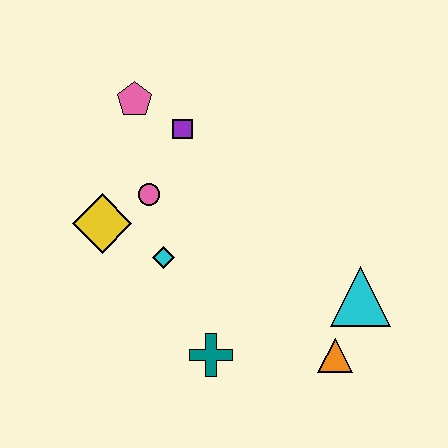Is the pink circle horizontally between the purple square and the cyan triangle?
No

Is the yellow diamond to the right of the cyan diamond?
No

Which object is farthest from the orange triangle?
The pink pentagon is farthest from the orange triangle.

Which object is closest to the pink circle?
The yellow diamond is closest to the pink circle.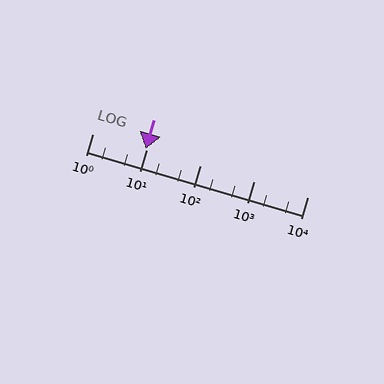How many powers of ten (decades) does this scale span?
The scale spans 4 decades, from 1 to 10000.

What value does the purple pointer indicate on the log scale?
The pointer indicates approximately 9.7.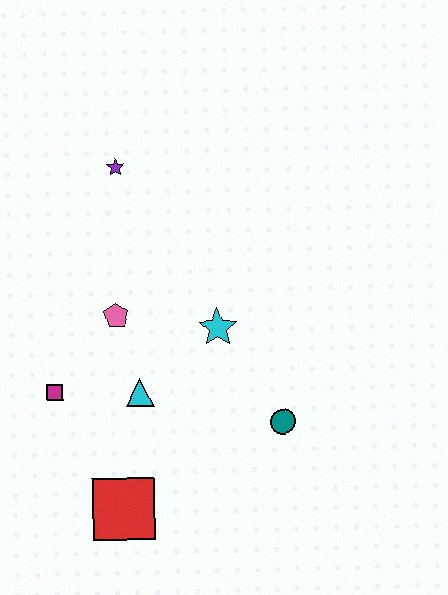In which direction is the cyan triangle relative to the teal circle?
The cyan triangle is to the left of the teal circle.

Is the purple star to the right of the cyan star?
No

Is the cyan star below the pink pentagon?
Yes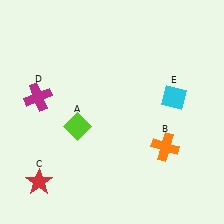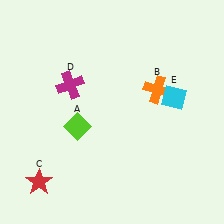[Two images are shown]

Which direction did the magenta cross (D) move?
The magenta cross (D) moved right.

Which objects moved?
The objects that moved are: the orange cross (B), the magenta cross (D).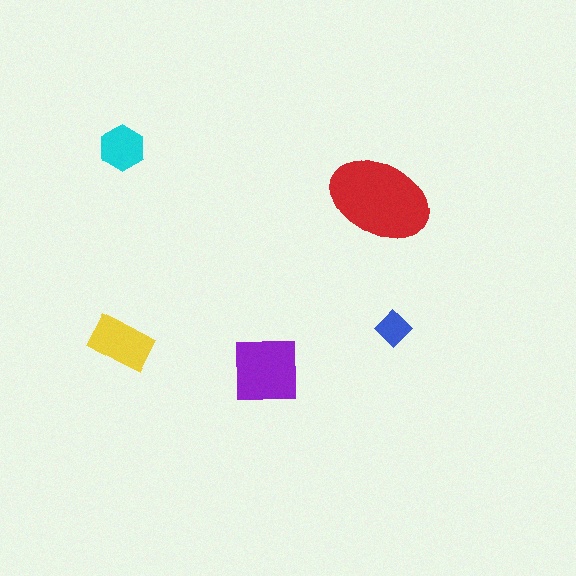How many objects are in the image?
There are 5 objects in the image.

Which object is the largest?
The red ellipse.